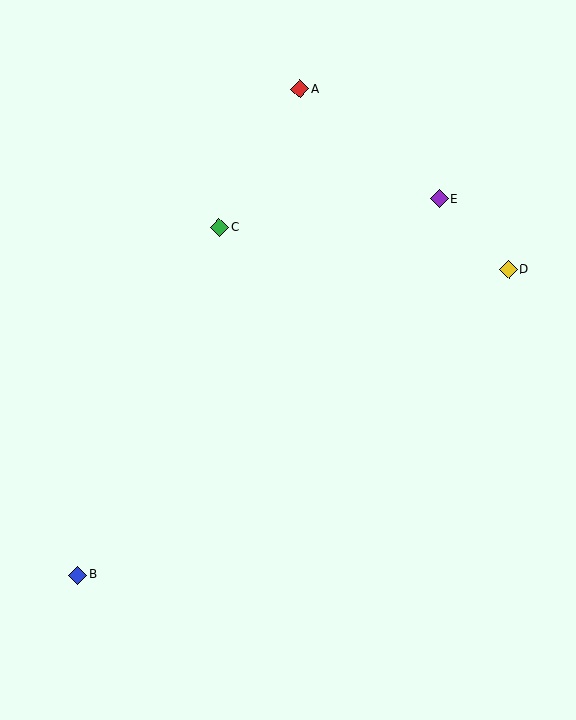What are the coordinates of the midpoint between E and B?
The midpoint between E and B is at (258, 387).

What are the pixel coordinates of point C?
Point C is at (219, 228).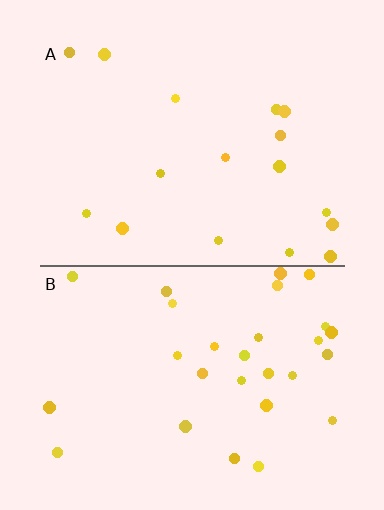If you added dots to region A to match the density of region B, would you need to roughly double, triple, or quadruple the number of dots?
Approximately double.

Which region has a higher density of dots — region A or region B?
B (the bottom).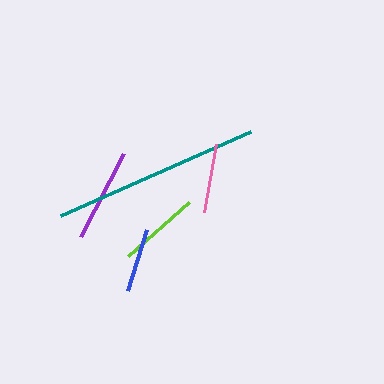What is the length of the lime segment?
The lime segment is approximately 82 pixels long.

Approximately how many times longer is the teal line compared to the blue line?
The teal line is approximately 3.3 times the length of the blue line.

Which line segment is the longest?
The teal line is the longest at approximately 208 pixels.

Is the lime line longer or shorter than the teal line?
The teal line is longer than the lime line.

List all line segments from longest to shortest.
From longest to shortest: teal, purple, lime, pink, blue.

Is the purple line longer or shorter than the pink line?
The purple line is longer than the pink line.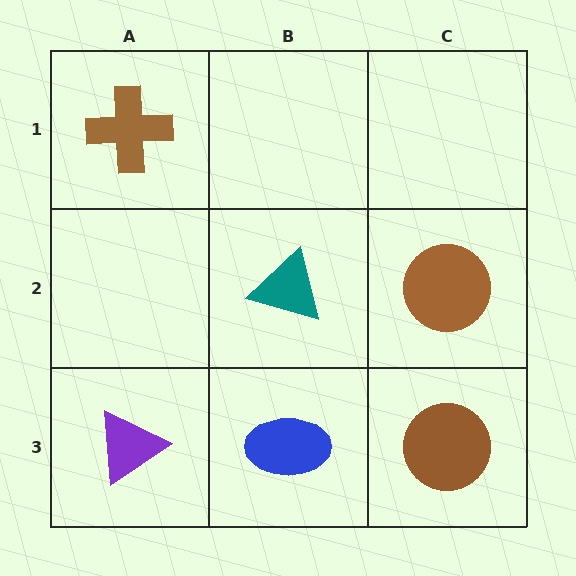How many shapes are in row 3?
3 shapes.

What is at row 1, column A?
A brown cross.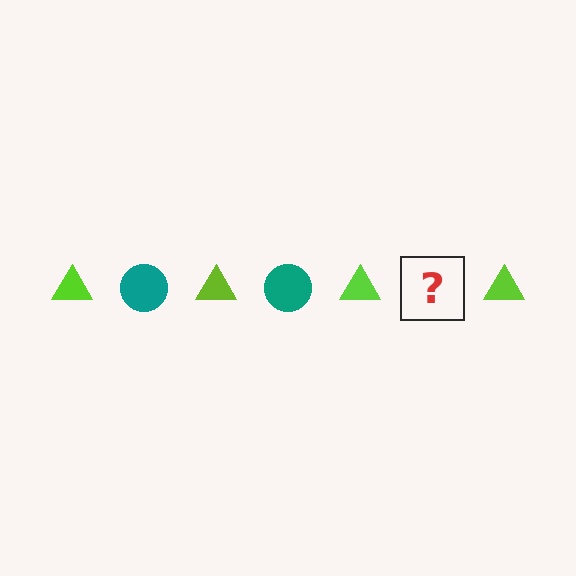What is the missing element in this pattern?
The missing element is a teal circle.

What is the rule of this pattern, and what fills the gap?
The rule is that the pattern alternates between lime triangle and teal circle. The gap should be filled with a teal circle.